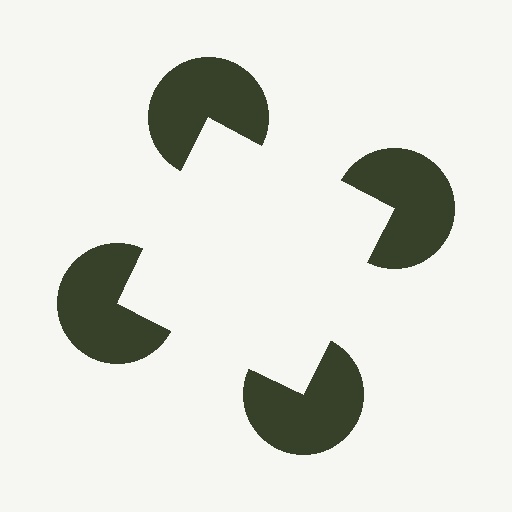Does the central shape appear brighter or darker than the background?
It typically appears slightly brighter than the background, even though no actual brightness change is drawn.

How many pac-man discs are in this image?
There are 4 — one at each vertex of the illusory square.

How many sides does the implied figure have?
4 sides.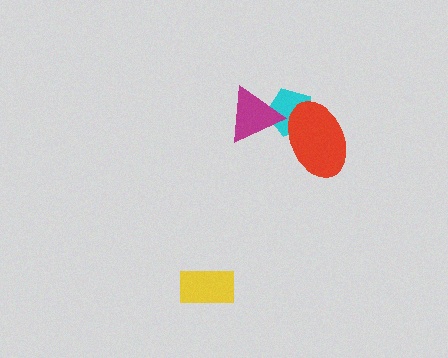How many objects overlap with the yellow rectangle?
0 objects overlap with the yellow rectangle.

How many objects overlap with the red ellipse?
1 object overlaps with the red ellipse.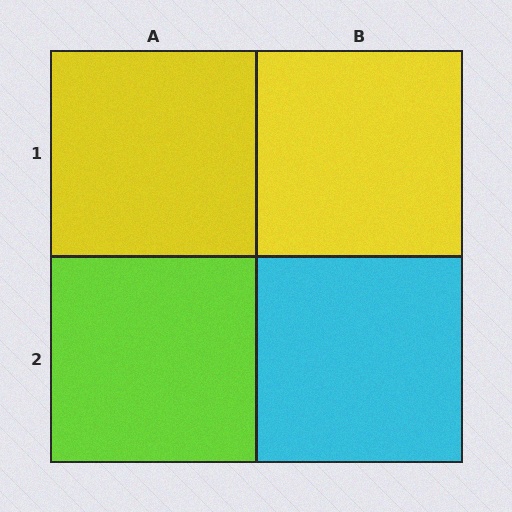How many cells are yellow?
2 cells are yellow.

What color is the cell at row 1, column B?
Yellow.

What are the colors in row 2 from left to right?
Lime, cyan.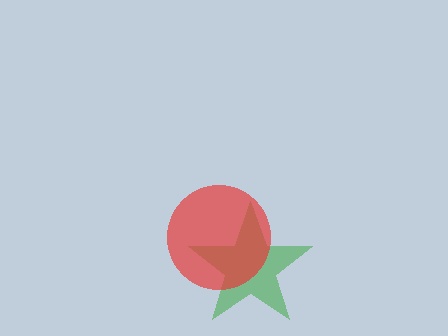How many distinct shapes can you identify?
There are 2 distinct shapes: a green star, a red circle.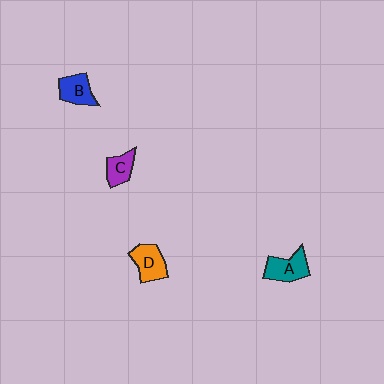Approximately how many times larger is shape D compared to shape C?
Approximately 1.3 times.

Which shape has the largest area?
Shape A (teal).